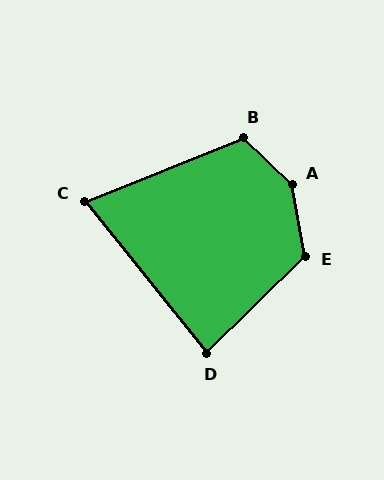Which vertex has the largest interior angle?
A, at approximately 144 degrees.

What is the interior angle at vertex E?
Approximately 124 degrees (obtuse).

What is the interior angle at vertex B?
Approximately 114 degrees (obtuse).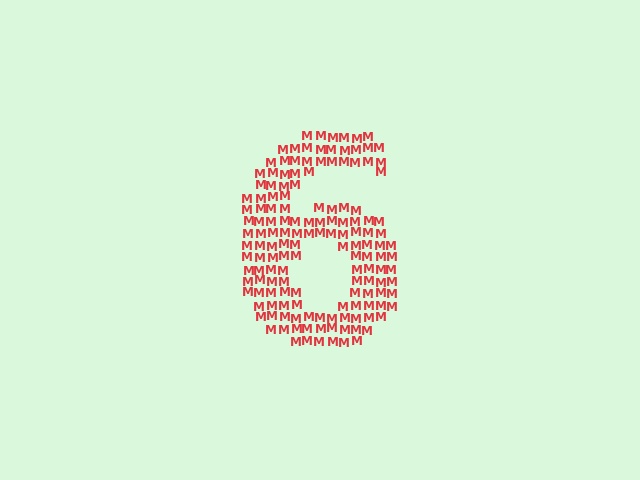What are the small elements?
The small elements are letter M's.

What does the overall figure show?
The overall figure shows the digit 6.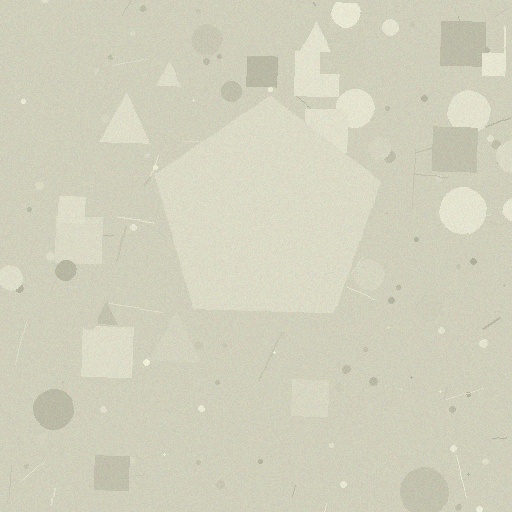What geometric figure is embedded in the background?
A pentagon is embedded in the background.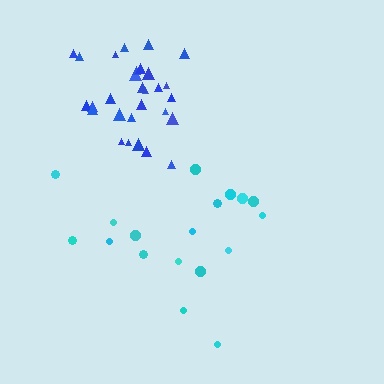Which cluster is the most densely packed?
Blue.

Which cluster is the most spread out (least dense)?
Cyan.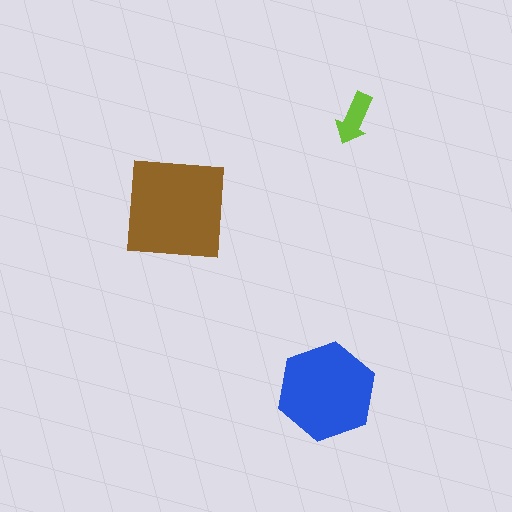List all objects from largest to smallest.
The brown square, the blue hexagon, the lime arrow.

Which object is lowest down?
The blue hexagon is bottommost.